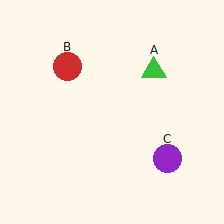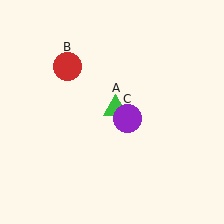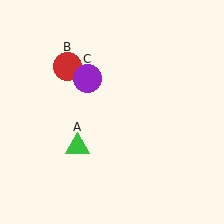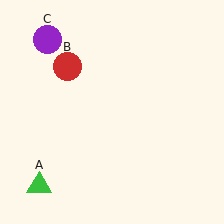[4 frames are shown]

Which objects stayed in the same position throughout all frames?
Red circle (object B) remained stationary.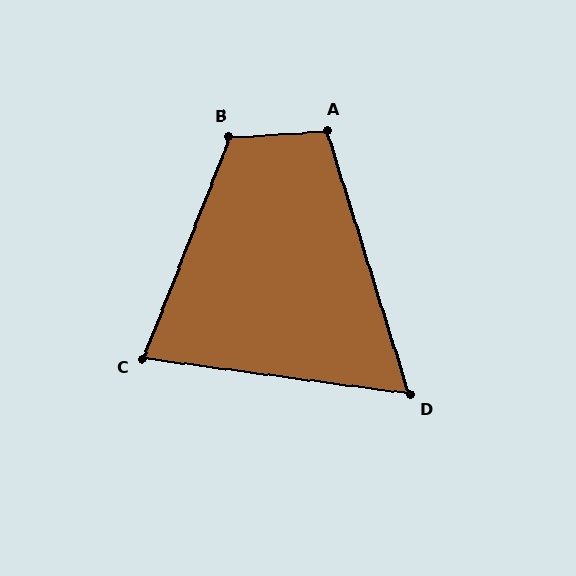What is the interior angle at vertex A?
Approximately 104 degrees (obtuse).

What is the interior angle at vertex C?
Approximately 76 degrees (acute).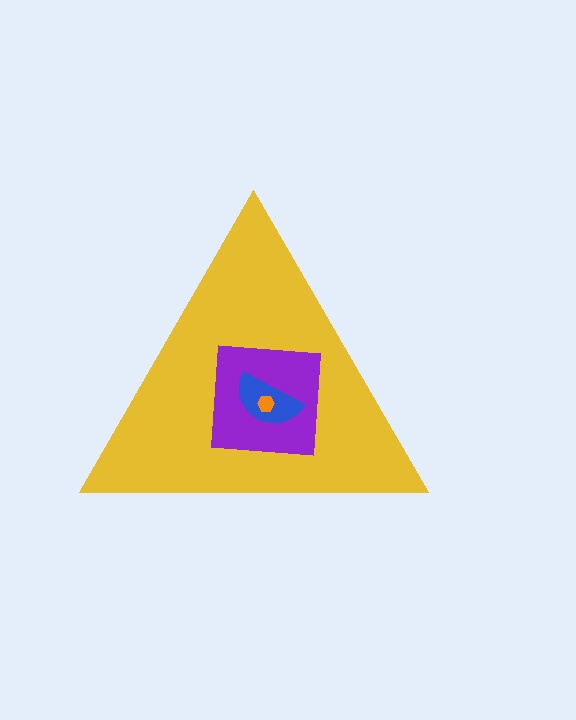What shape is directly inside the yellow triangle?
The purple square.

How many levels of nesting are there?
4.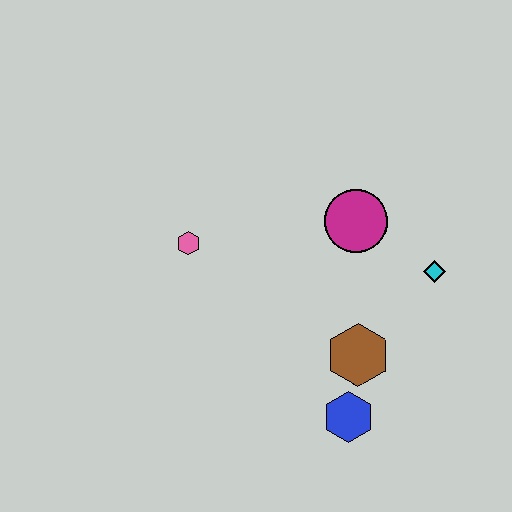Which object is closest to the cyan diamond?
The magenta circle is closest to the cyan diamond.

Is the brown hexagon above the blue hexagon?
Yes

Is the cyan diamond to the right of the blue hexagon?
Yes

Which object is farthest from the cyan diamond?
The pink hexagon is farthest from the cyan diamond.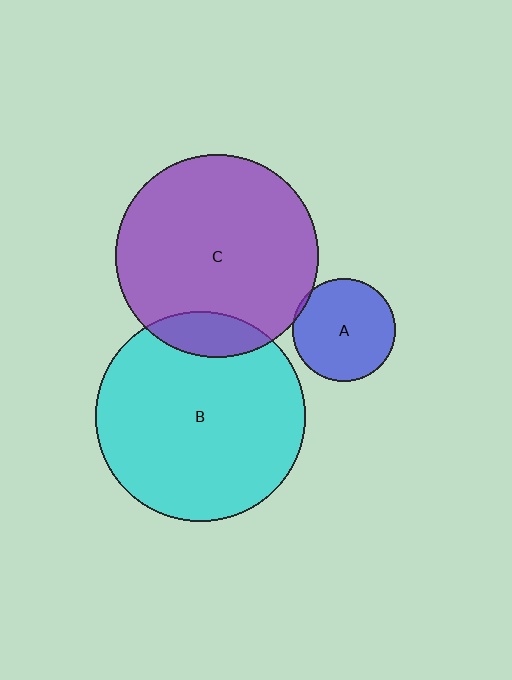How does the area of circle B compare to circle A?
Approximately 4.1 times.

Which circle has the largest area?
Circle B (cyan).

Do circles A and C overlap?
Yes.